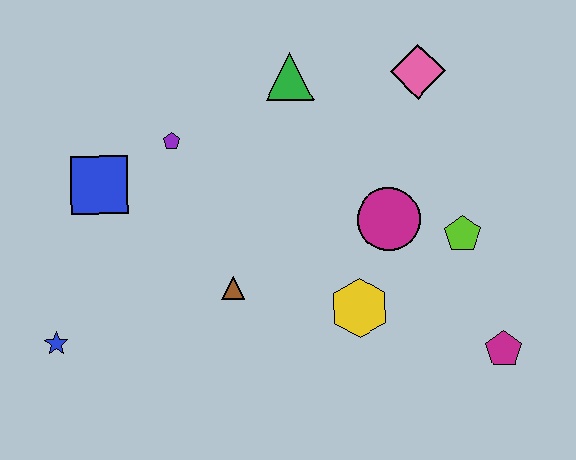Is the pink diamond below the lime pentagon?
No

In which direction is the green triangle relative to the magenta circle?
The green triangle is above the magenta circle.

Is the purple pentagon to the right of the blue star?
Yes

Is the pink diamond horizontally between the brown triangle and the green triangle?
No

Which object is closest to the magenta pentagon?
The lime pentagon is closest to the magenta pentagon.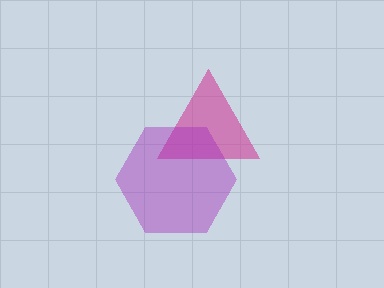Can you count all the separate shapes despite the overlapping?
Yes, there are 2 separate shapes.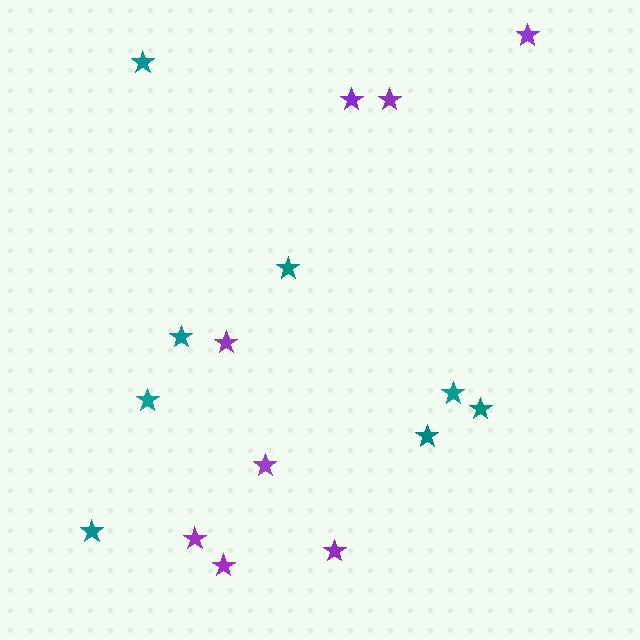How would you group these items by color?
There are 2 groups: one group of purple stars (8) and one group of teal stars (8).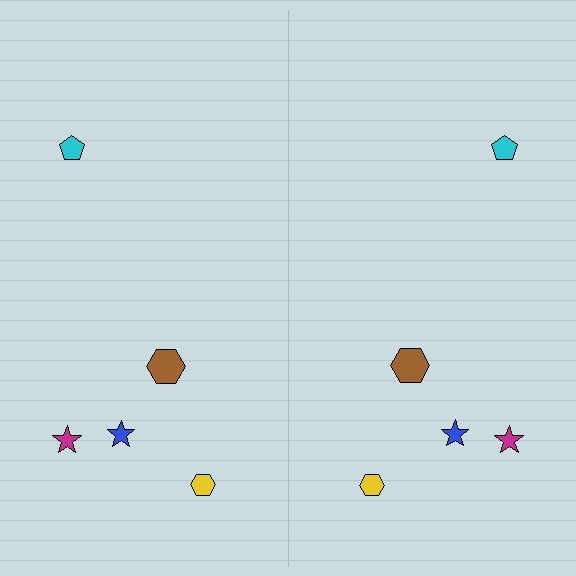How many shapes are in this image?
There are 10 shapes in this image.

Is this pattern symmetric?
Yes, this pattern has bilateral (reflection) symmetry.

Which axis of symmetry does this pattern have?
The pattern has a vertical axis of symmetry running through the center of the image.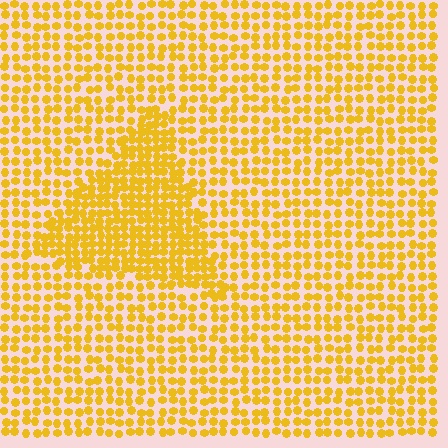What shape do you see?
I see a triangle.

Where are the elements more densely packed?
The elements are more densely packed inside the triangle boundary.